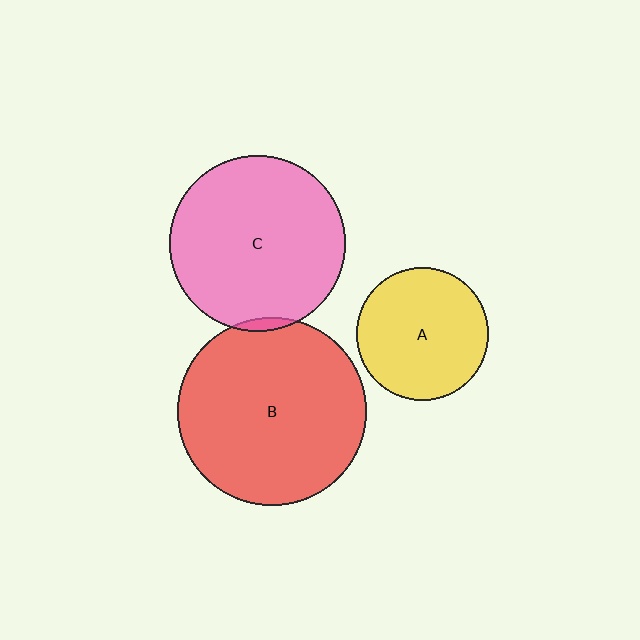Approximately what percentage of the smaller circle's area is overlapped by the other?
Approximately 5%.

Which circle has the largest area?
Circle B (red).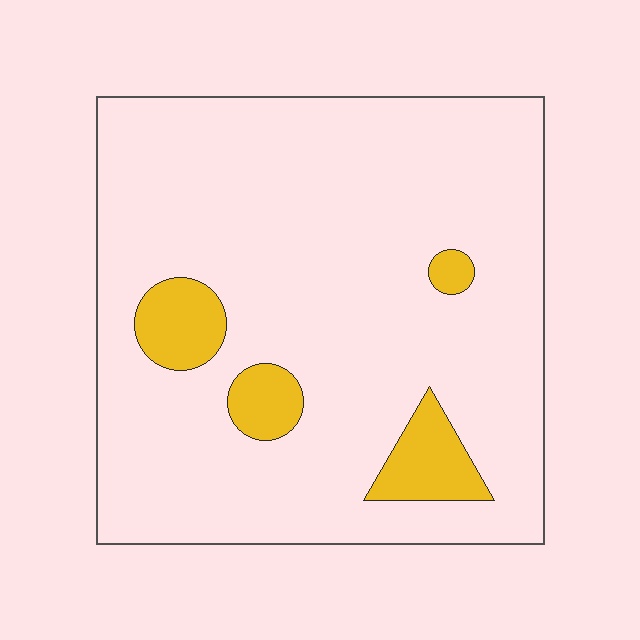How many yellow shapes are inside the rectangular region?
4.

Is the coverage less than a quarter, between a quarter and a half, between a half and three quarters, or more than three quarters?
Less than a quarter.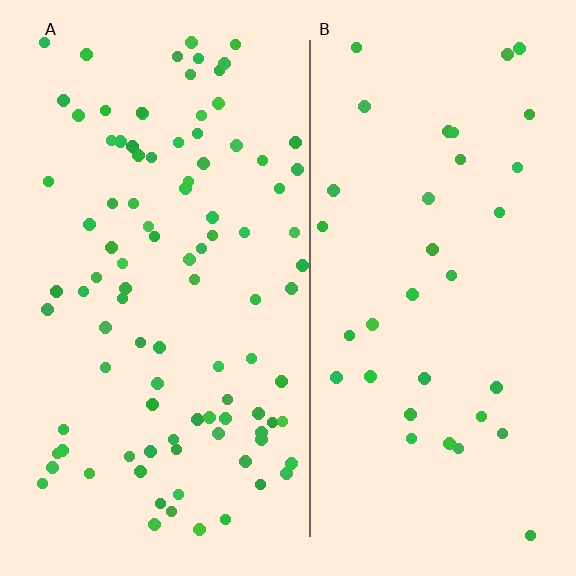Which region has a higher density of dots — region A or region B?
A (the left).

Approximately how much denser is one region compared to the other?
Approximately 2.8× — region A over region B.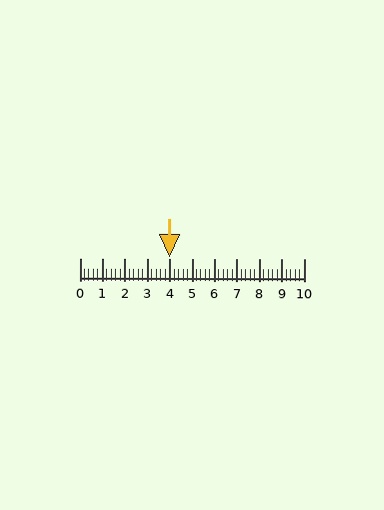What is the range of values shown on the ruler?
The ruler shows values from 0 to 10.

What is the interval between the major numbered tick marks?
The major tick marks are spaced 1 units apart.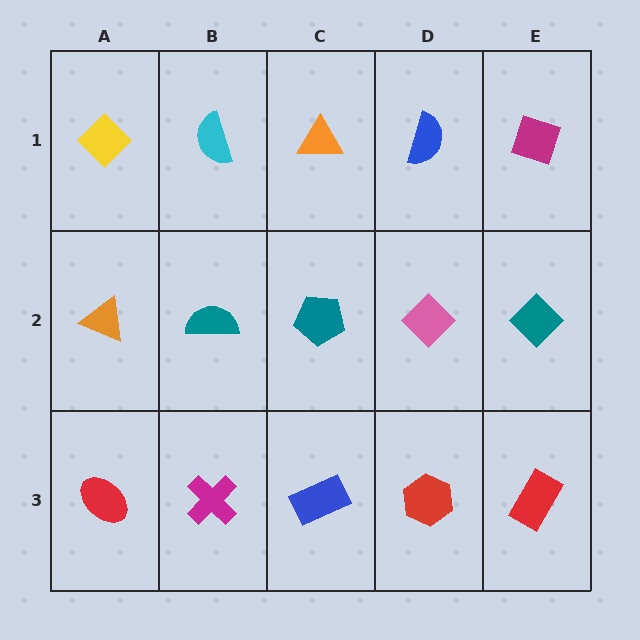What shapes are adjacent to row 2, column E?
A magenta diamond (row 1, column E), a red rectangle (row 3, column E), a pink diamond (row 2, column D).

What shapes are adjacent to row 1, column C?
A teal pentagon (row 2, column C), a cyan semicircle (row 1, column B), a blue semicircle (row 1, column D).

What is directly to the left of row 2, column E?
A pink diamond.